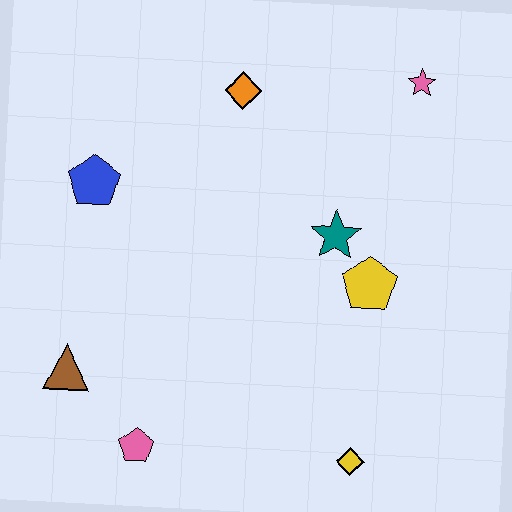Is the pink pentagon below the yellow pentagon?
Yes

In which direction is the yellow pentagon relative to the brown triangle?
The yellow pentagon is to the right of the brown triangle.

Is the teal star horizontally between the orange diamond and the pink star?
Yes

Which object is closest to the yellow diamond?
The yellow pentagon is closest to the yellow diamond.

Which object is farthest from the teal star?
The brown triangle is farthest from the teal star.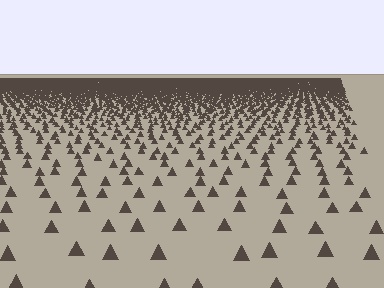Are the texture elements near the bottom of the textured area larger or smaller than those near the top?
Larger. Near the bottom, elements are closer to the viewer and appear at a bigger on-screen size.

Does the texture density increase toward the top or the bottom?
Density increases toward the top.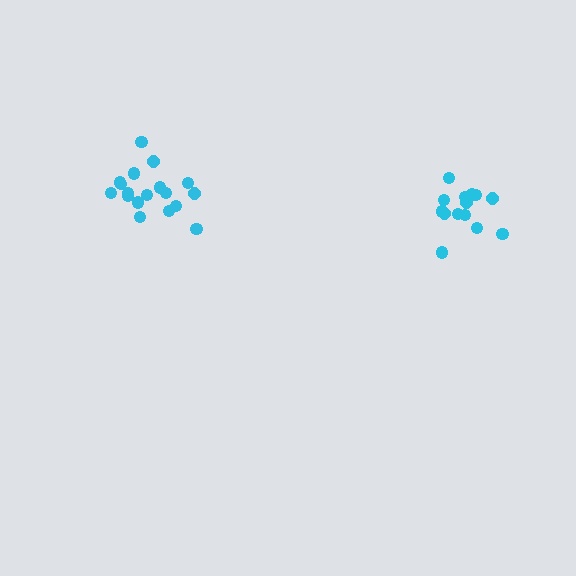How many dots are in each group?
Group 1: 18 dots, Group 2: 14 dots (32 total).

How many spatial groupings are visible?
There are 2 spatial groupings.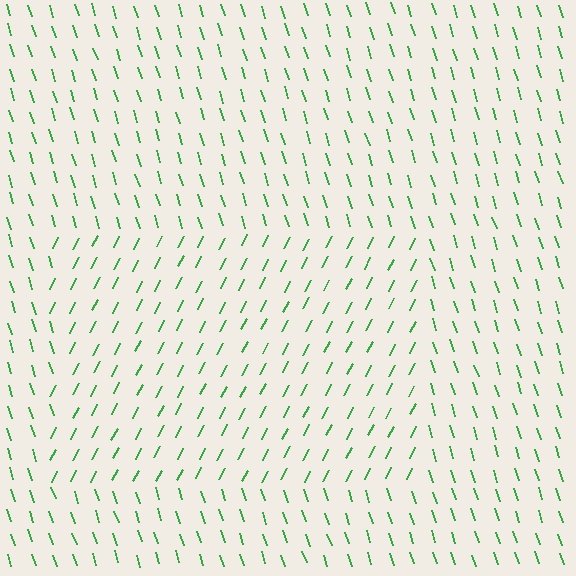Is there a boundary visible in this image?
Yes, there is a texture boundary formed by a change in line orientation.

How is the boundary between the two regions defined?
The boundary is defined purely by a change in line orientation (approximately 45 degrees difference). All lines are the same color and thickness.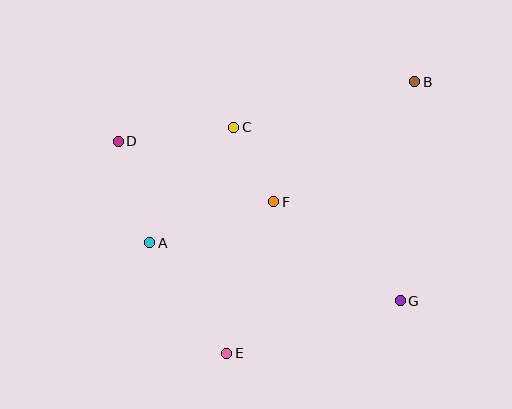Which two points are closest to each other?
Points C and F are closest to each other.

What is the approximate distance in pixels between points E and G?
The distance between E and G is approximately 181 pixels.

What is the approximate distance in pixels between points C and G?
The distance between C and G is approximately 240 pixels.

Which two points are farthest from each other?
Points B and E are farthest from each other.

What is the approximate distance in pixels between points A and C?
The distance between A and C is approximately 143 pixels.